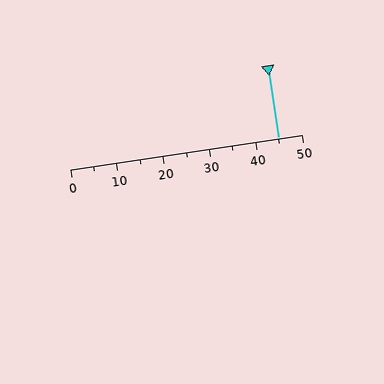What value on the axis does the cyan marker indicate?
The marker indicates approximately 45.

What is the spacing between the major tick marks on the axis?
The major ticks are spaced 10 apart.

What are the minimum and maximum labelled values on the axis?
The axis runs from 0 to 50.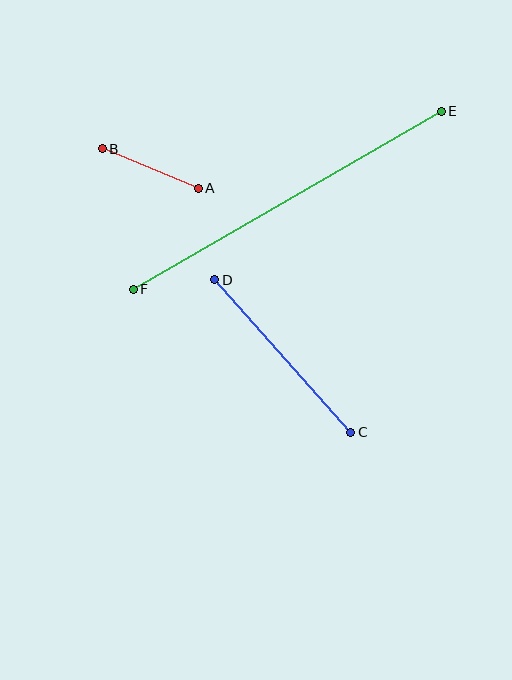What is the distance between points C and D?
The distance is approximately 205 pixels.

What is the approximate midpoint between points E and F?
The midpoint is at approximately (287, 200) pixels.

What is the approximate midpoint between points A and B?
The midpoint is at approximately (150, 168) pixels.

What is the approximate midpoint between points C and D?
The midpoint is at approximately (283, 356) pixels.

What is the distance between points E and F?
The distance is approximately 356 pixels.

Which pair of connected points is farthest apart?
Points E and F are farthest apart.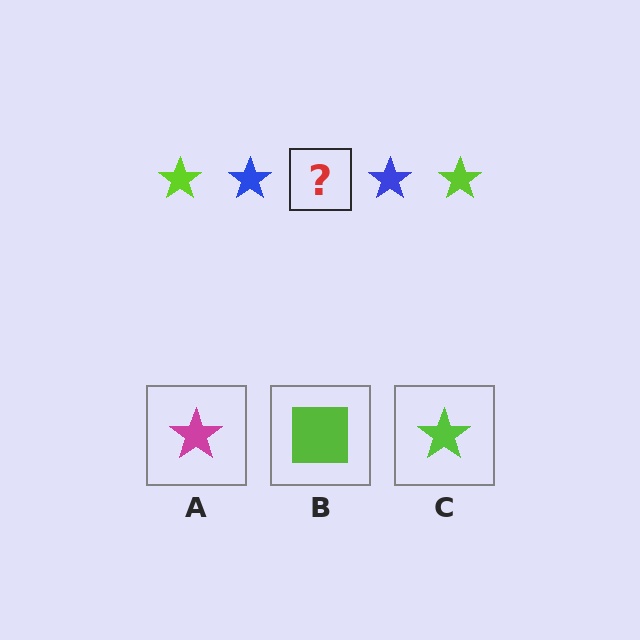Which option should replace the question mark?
Option C.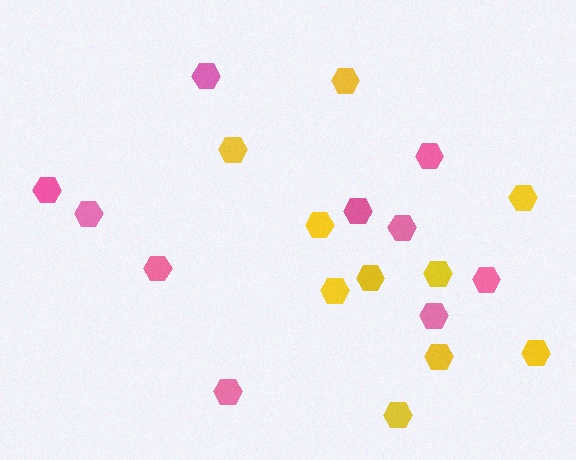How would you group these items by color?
There are 2 groups: one group of yellow hexagons (10) and one group of pink hexagons (10).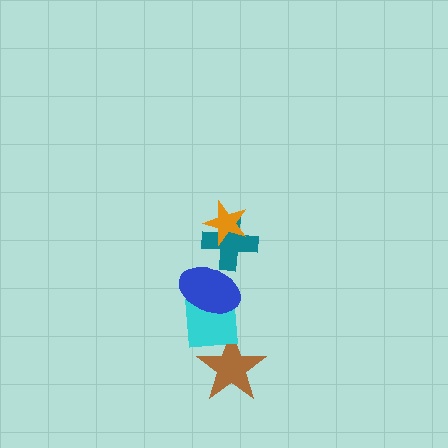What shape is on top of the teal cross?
The orange star is on top of the teal cross.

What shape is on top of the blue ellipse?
The teal cross is on top of the blue ellipse.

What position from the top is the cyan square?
The cyan square is 4th from the top.